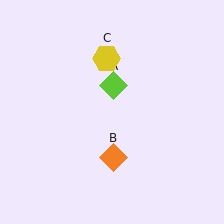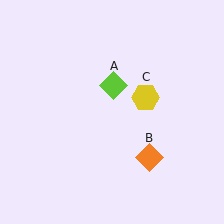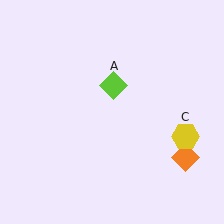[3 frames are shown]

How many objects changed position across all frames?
2 objects changed position: orange diamond (object B), yellow hexagon (object C).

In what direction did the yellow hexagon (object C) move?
The yellow hexagon (object C) moved down and to the right.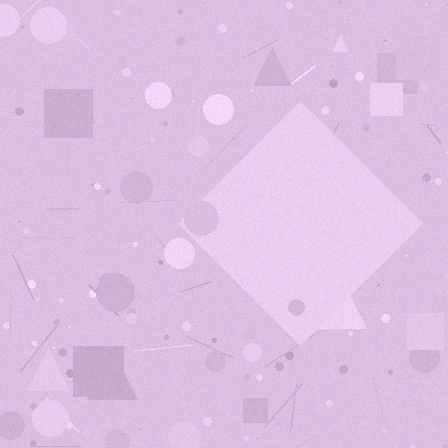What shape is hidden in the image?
A diamond is hidden in the image.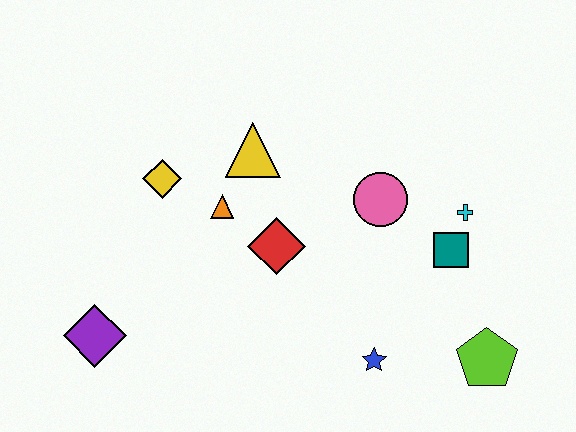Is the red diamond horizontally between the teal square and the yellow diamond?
Yes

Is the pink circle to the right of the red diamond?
Yes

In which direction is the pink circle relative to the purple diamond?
The pink circle is to the right of the purple diamond.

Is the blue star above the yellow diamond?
No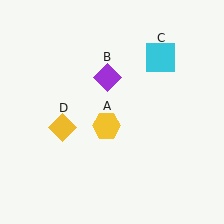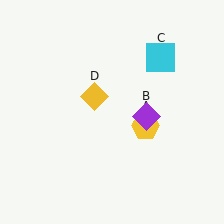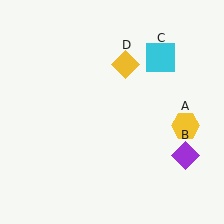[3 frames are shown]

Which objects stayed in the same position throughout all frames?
Cyan square (object C) remained stationary.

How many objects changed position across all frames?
3 objects changed position: yellow hexagon (object A), purple diamond (object B), yellow diamond (object D).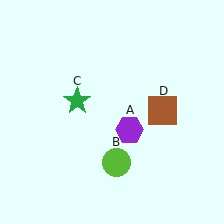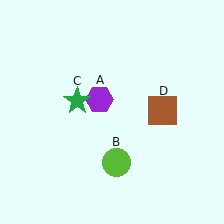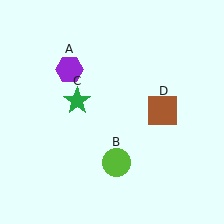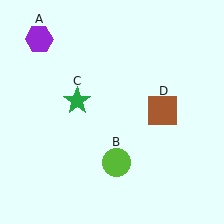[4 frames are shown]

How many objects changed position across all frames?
1 object changed position: purple hexagon (object A).